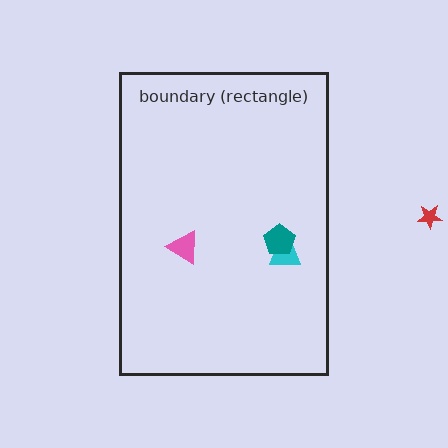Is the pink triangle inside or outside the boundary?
Inside.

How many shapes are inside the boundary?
3 inside, 1 outside.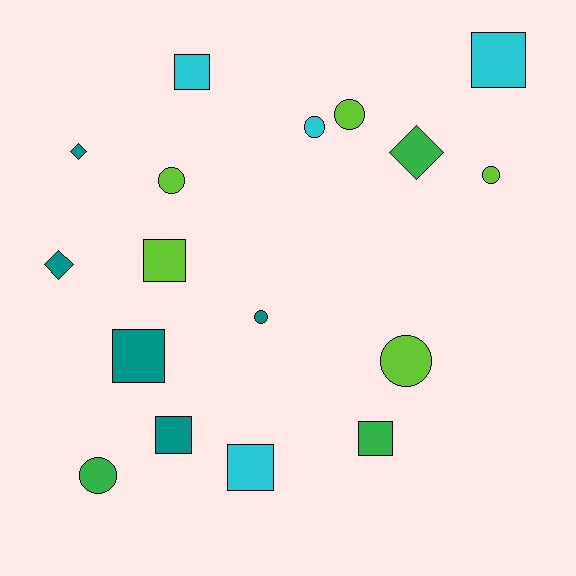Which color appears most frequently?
Teal, with 5 objects.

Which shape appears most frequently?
Circle, with 7 objects.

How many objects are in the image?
There are 17 objects.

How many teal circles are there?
There is 1 teal circle.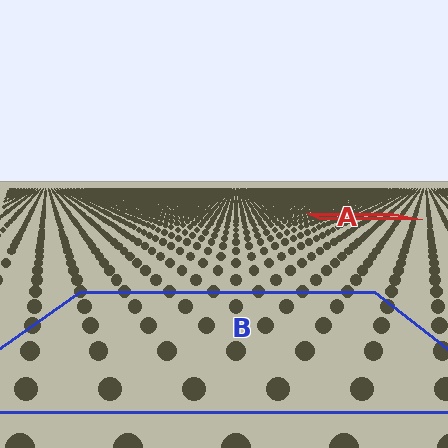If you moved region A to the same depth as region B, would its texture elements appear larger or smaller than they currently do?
They would appear larger. At a closer depth, the same texture elements are projected at a bigger on-screen size.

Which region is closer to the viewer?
Region B is closer. The texture elements there are larger and more spread out.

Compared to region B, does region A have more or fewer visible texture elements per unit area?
Region A has more texture elements per unit area — they are packed more densely because it is farther away.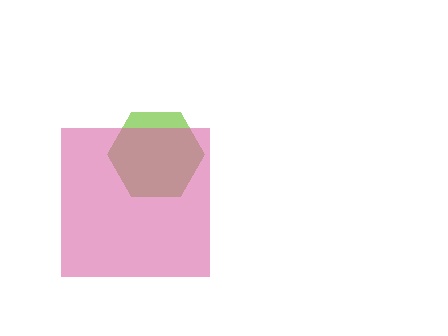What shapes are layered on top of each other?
The layered shapes are: a lime hexagon, a pink square.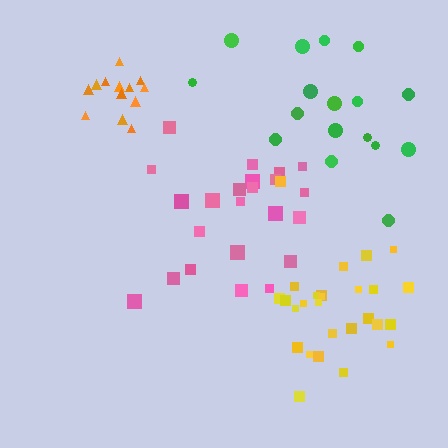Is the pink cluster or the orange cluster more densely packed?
Orange.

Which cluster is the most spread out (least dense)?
Green.